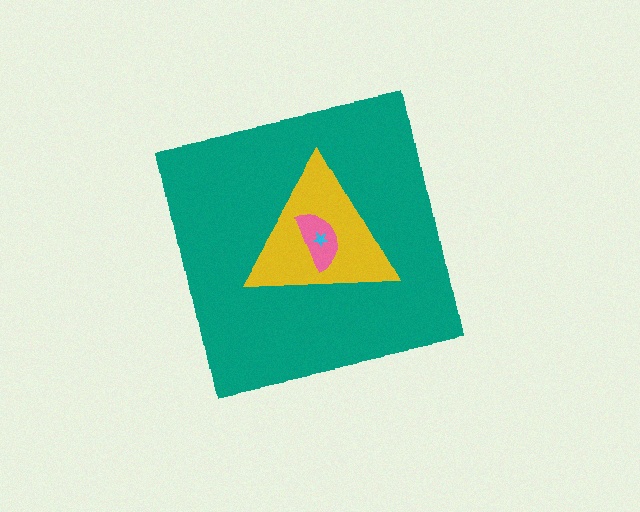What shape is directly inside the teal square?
The yellow triangle.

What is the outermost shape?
The teal square.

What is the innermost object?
The cyan star.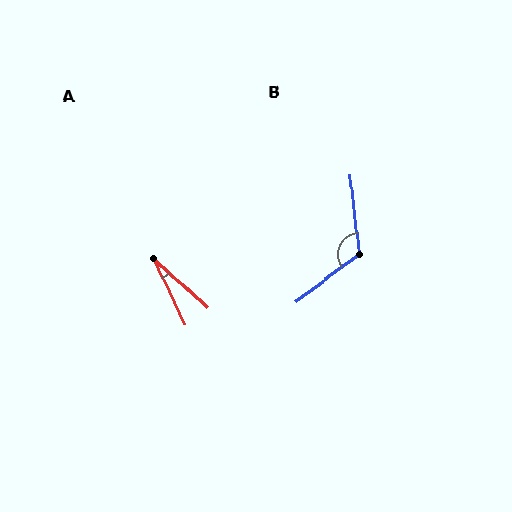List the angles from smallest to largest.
A (22°), B (120°).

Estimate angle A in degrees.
Approximately 22 degrees.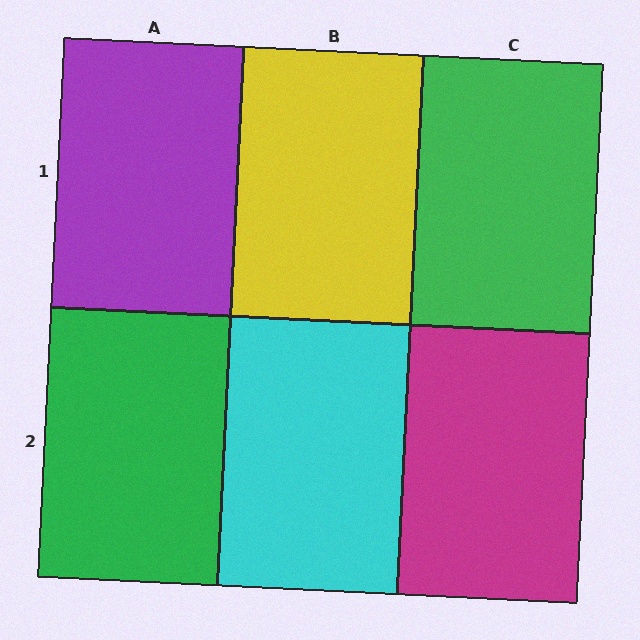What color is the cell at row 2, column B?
Cyan.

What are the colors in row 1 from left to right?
Purple, yellow, green.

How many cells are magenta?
1 cell is magenta.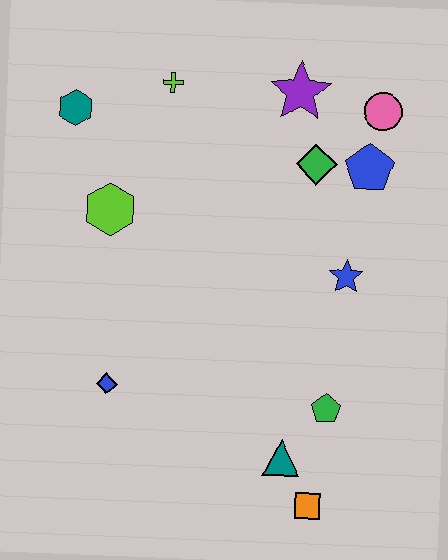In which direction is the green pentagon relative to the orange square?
The green pentagon is above the orange square.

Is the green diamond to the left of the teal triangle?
No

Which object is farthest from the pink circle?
The orange square is farthest from the pink circle.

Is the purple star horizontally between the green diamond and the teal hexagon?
Yes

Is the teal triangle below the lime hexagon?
Yes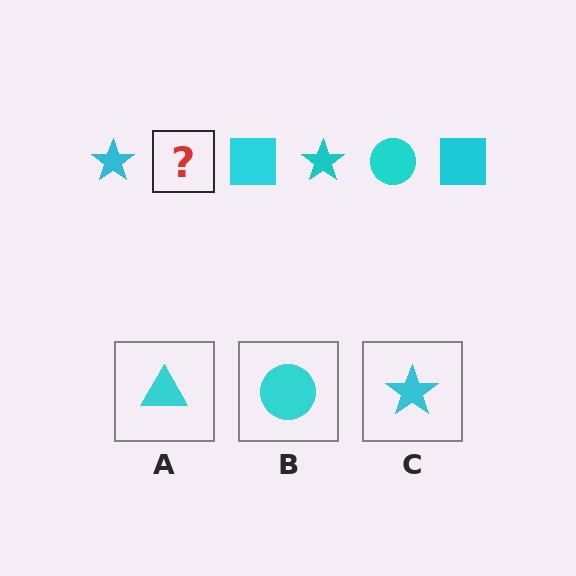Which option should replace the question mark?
Option B.